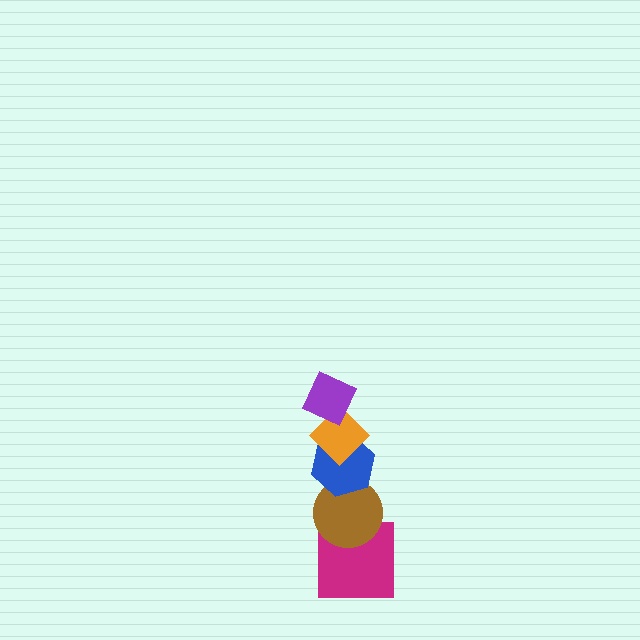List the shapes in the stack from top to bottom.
From top to bottom: the purple diamond, the orange diamond, the blue hexagon, the brown circle, the magenta square.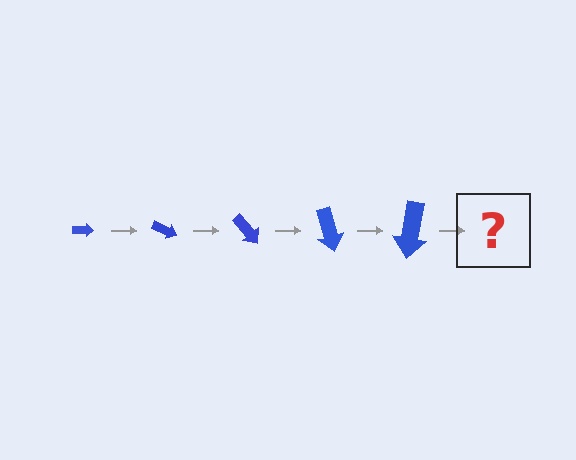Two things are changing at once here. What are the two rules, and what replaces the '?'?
The two rules are that the arrow grows larger each step and it rotates 25 degrees each step. The '?' should be an arrow, larger than the previous one and rotated 125 degrees from the start.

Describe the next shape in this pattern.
It should be an arrow, larger than the previous one and rotated 125 degrees from the start.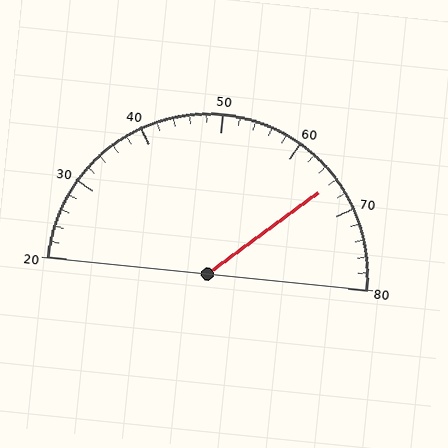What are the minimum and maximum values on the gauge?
The gauge ranges from 20 to 80.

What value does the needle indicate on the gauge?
The needle indicates approximately 66.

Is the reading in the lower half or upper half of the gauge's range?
The reading is in the upper half of the range (20 to 80).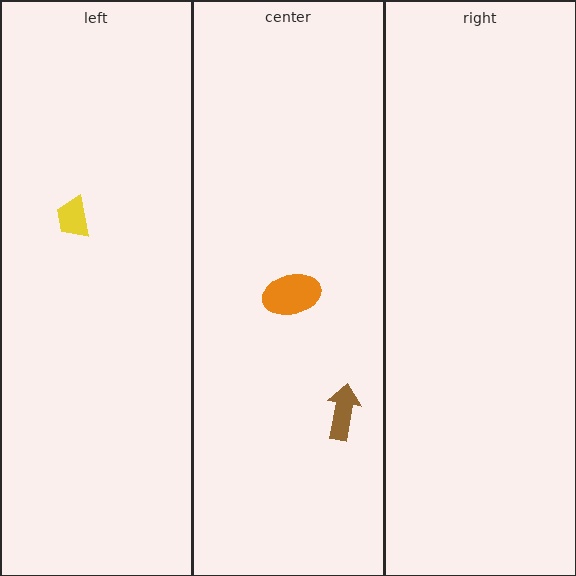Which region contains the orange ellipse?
The center region.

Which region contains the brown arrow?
The center region.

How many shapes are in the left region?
1.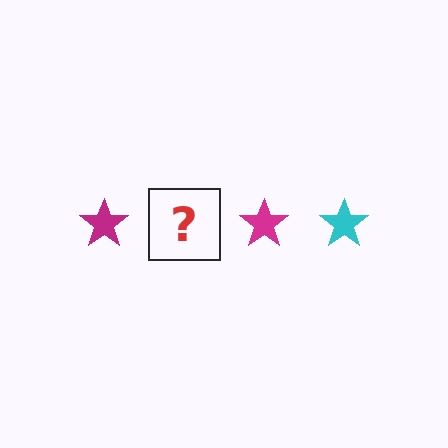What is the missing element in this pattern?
The missing element is a cyan star.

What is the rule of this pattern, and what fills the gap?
The rule is that the pattern cycles through magenta, cyan stars. The gap should be filled with a cyan star.